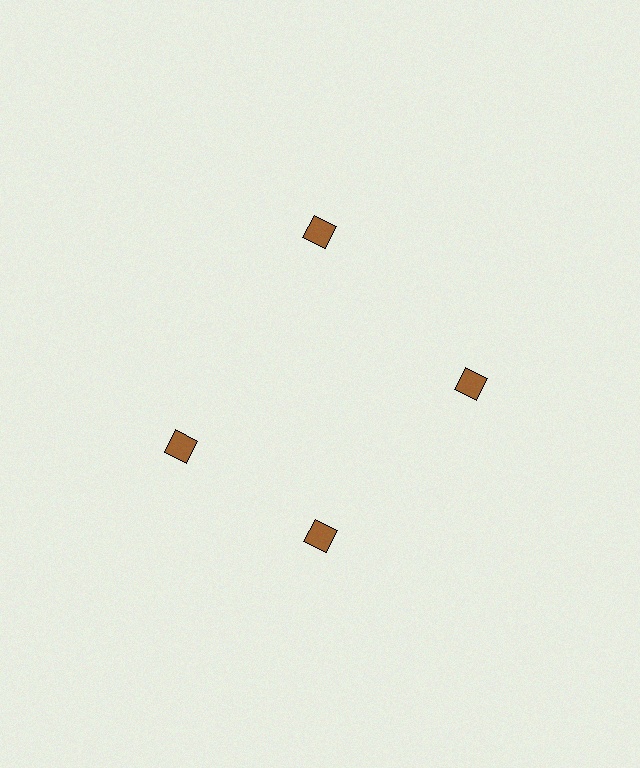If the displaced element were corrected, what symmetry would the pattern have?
It would have 4-fold rotational symmetry — the pattern would map onto itself every 90 degrees.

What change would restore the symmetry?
The symmetry would be restored by rotating it back into even spacing with its neighbors so that all 4 diamonds sit at equal angles and equal distance from the center.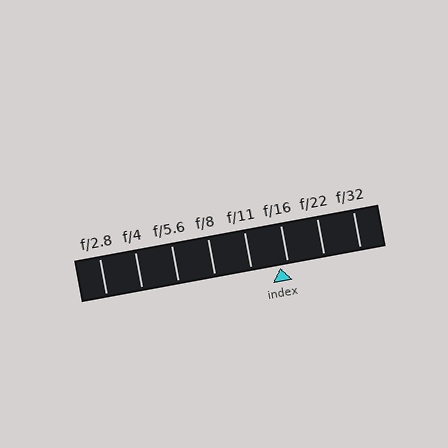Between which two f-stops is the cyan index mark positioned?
The index mark is between f/11 and f/16.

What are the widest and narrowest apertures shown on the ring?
The widest aperture shown is f/2.8 and the narrowest is f/32.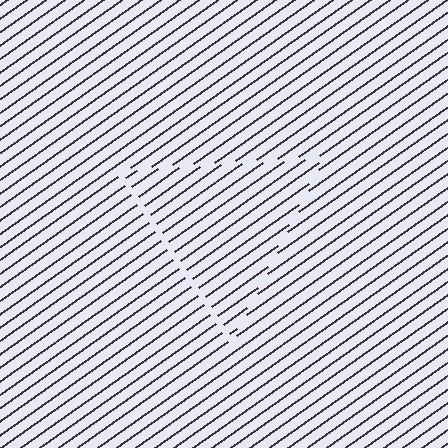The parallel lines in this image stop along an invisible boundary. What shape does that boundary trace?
An illusory triangle. The interior of the shape contains the same grating, shifted by half a period — the contour is defined by the phase discontinuity where line-ends from the inner and outer gratings abut.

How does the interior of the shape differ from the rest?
The interior of the shape contains the same grating, shifted by half a period — the contour is defined by the phase discontinuity where line-ends from the inner and outer gratings abut.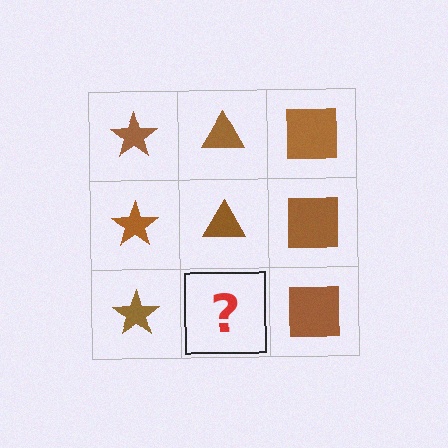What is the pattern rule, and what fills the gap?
The rule is that each column has a consistent shape. The gap should be filled with a brown triangle.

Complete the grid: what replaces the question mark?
The question mark should be replaced with a brown triangle.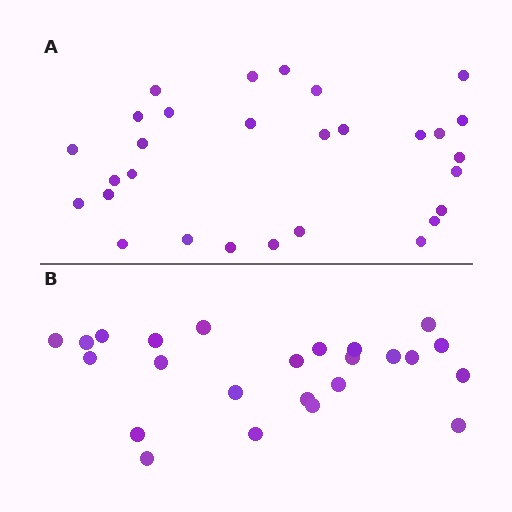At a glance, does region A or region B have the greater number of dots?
Region A (the top region) has more dots.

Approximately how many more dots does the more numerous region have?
Region A has about 5 more dots than region B.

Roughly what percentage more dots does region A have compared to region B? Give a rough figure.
About 20% more.